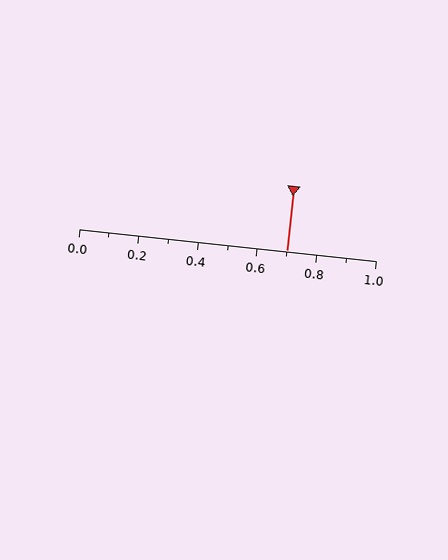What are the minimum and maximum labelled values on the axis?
The axis runs from 0.0 to 1.0.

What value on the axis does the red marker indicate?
The marker indicates approximately 0.7.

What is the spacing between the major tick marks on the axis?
The major ticks are spaced 0.2 apart.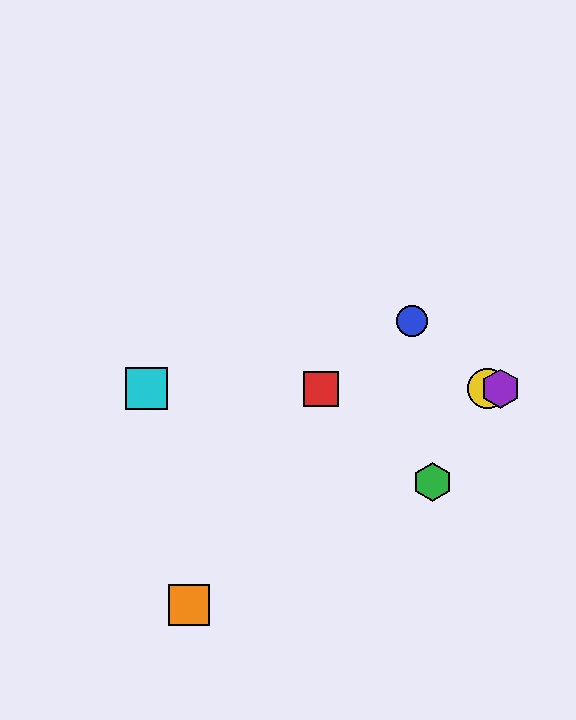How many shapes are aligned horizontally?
4 shapes (the red square, the yellow circle, the purple hexagon, the cyan square) are aligned horizontally.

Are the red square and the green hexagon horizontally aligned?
No, the red square is at y≈389 and the green hexagon is at y≈482.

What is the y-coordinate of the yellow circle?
The yellow circle is at y≈389.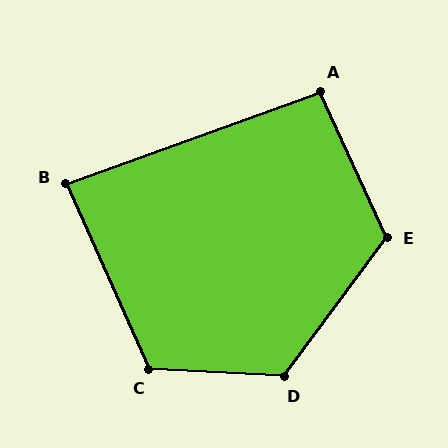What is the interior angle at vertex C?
Approximately 117 degrees (obtuse).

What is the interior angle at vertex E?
Approximately 119 degrees (obtuse).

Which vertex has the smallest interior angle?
B, at approximately 86 degrees.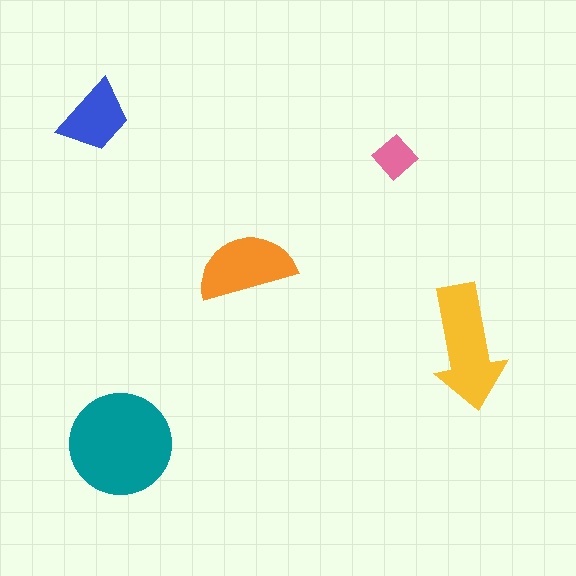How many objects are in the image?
There are 5 objects in the image.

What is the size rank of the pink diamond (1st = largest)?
5th.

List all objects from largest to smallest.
The teal circle, the yellow arrow, the orange semicircle, the blue trapezoid, the pink diamond.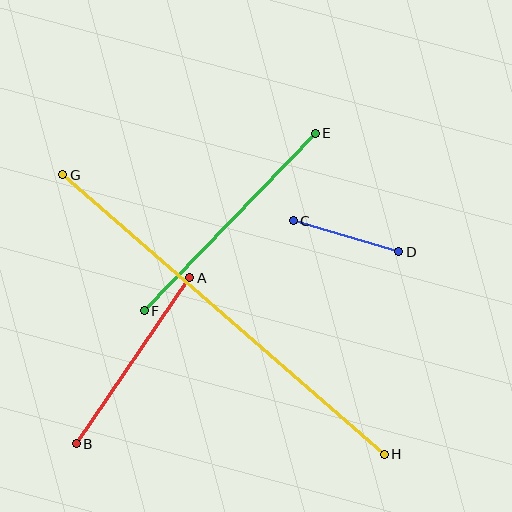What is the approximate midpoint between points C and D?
The midpoint is at approximately (346, 236) pixels.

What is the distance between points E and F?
The distance is approximately 247 pixels.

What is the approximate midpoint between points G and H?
The midpoint is at approximately (223, 314) pixels.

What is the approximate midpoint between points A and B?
The midpoint is at approximately (133, 361) pixels.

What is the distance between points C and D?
The distance is approximately 110 pixels.